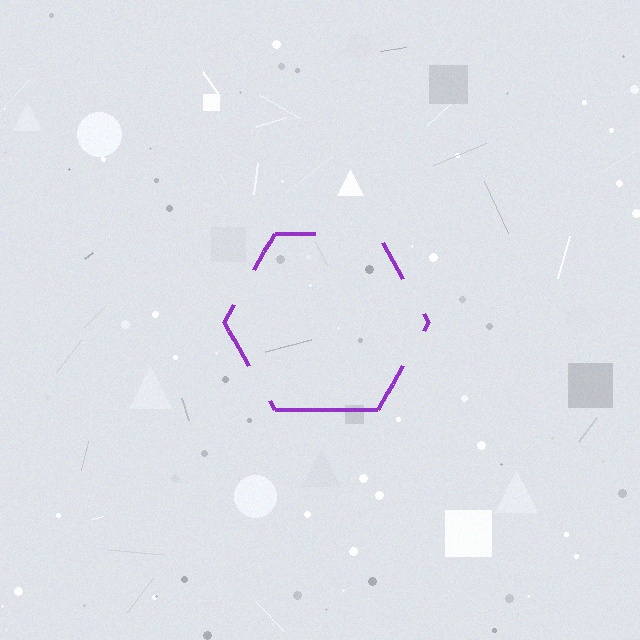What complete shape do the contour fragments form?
The contour fragments form a hexagon.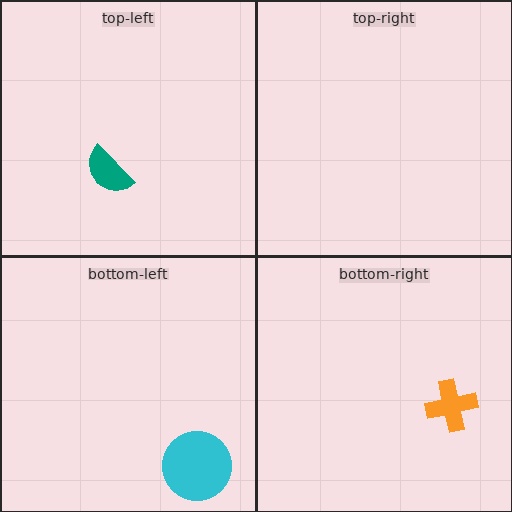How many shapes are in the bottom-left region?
1.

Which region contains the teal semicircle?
The top-left region.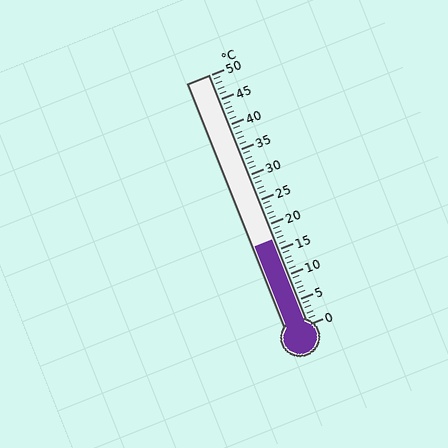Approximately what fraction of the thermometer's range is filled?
The thermometer is filled to approximately 35% of its range.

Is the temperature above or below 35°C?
The temperature is below 35°C.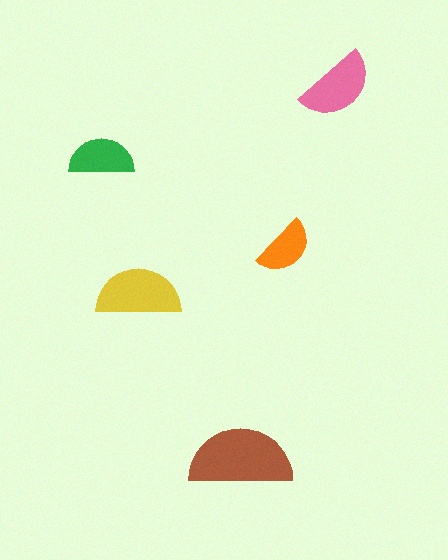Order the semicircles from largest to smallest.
the brown one, the yellow one, the pink one, the green one, the orange one.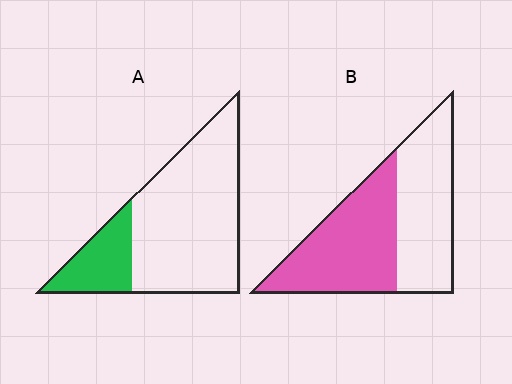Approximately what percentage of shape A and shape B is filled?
A is approximately 25% and B is approximately 50%.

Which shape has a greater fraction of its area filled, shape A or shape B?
Shape B.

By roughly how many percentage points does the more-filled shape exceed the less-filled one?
By roughly 30 percentage points (B over A).